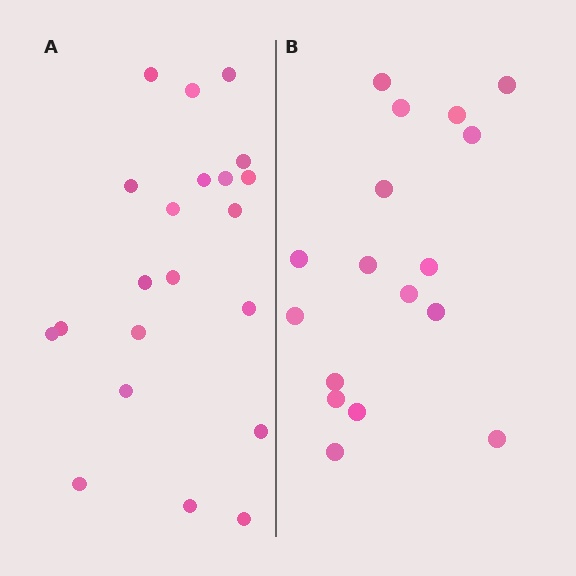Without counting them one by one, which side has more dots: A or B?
Region A (the left region) has more dots.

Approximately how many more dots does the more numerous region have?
Region A has about 4 more dots than region B.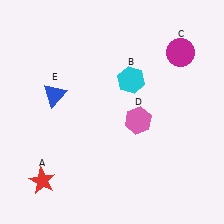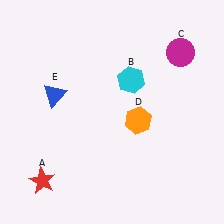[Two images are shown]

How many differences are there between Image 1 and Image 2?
There is 1 difference between the two images.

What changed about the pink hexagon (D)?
In Image 1, D is pink. In Image 2, it changed to orange.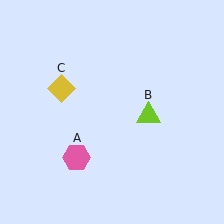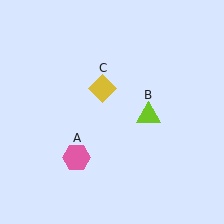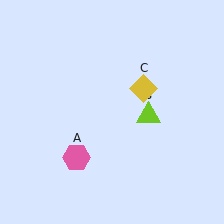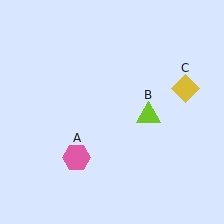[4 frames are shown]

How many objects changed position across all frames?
1 object changed position: yellow diamond (object C).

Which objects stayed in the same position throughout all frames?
Pink hexagon (object A) and lime triangle (object B) remained stationary.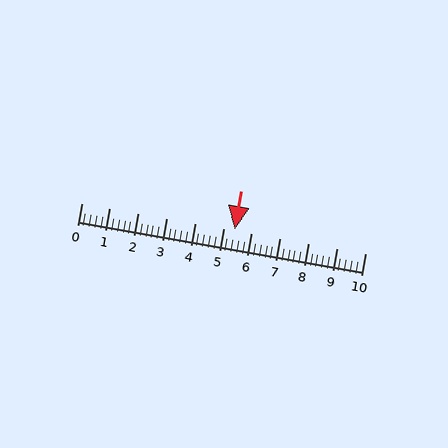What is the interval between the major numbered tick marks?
The major tick marks are spaced 1 units apart.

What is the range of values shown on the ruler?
The ruler shows values from 0 to 10.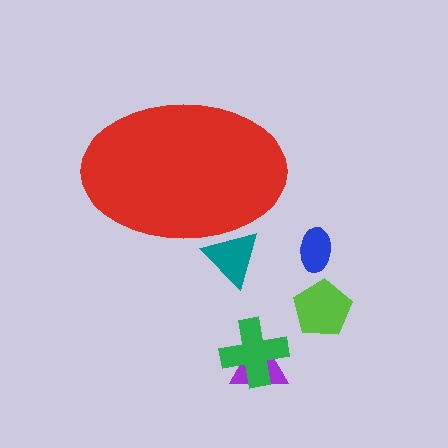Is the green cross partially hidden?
No, the green cross is fully visible.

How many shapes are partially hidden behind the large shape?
1 shape is partially hidden.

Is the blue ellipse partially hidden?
No, the blue ellipse is fully visible.